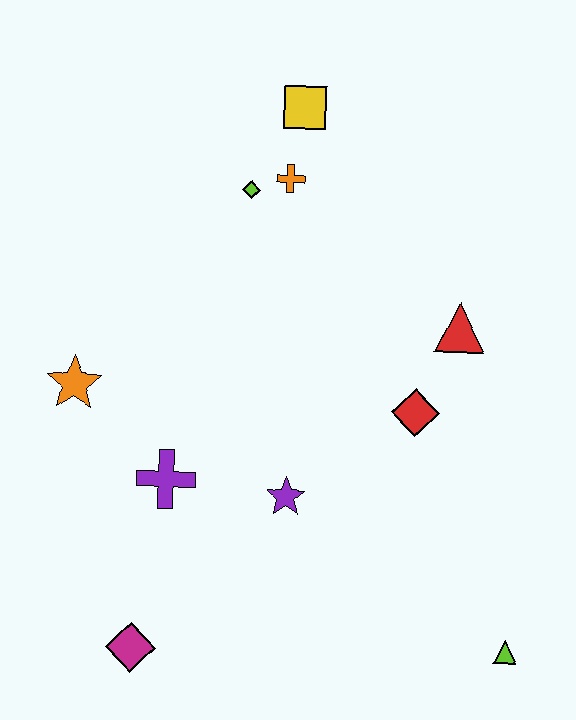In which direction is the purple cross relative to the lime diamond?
The purple cross is below the lime diamond.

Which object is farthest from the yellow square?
The lime triangle is farthest from the yellow square.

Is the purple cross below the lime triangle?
No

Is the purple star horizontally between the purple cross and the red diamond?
Yes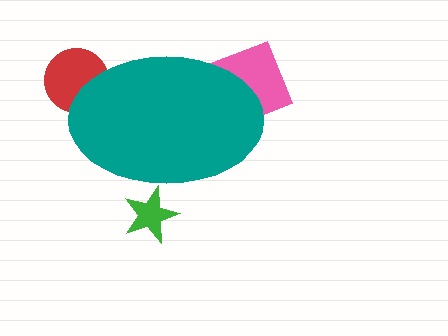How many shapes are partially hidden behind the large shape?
3 shapes are partially hidden.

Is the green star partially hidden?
Yes, the green star is partially hidden behind the teal ellipse.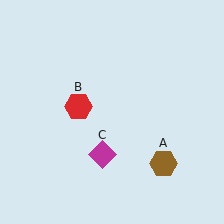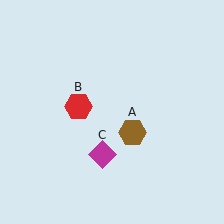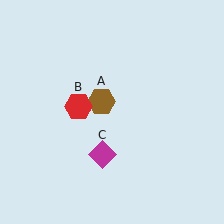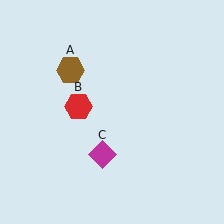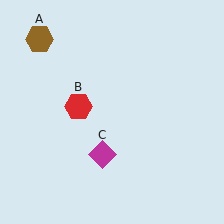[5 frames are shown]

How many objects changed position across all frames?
1 object changed position: brown hexagon (object A).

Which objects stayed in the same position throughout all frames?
Red hexagon (object B) and magenta diamond (object C) remained stationary.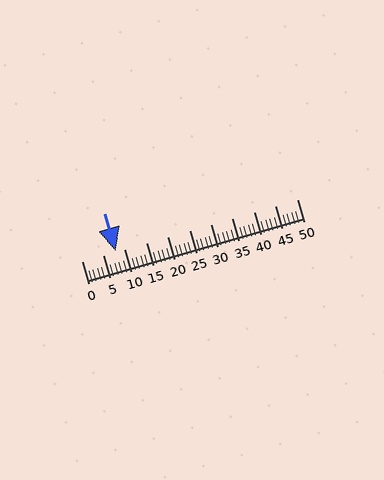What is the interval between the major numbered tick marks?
The major tick marks are spaced 5 units apart.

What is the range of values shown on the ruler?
The ruler shows values from 0 to 50.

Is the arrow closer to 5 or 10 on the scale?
The arrow is closer to 10.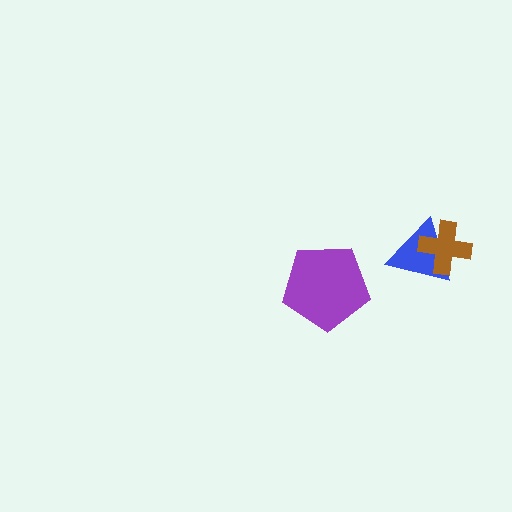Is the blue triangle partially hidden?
Yes, it is partially covered by another shape.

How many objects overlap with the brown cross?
1 object overlaps with the brown cross.